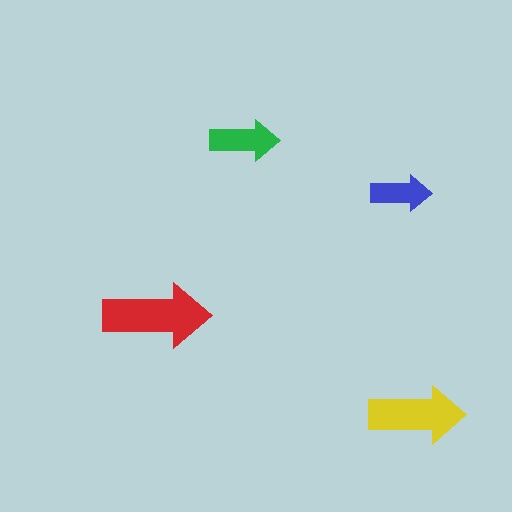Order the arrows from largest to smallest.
the red one, the yellow one, the green one, the blue one.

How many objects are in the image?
There are 4 objects in the image.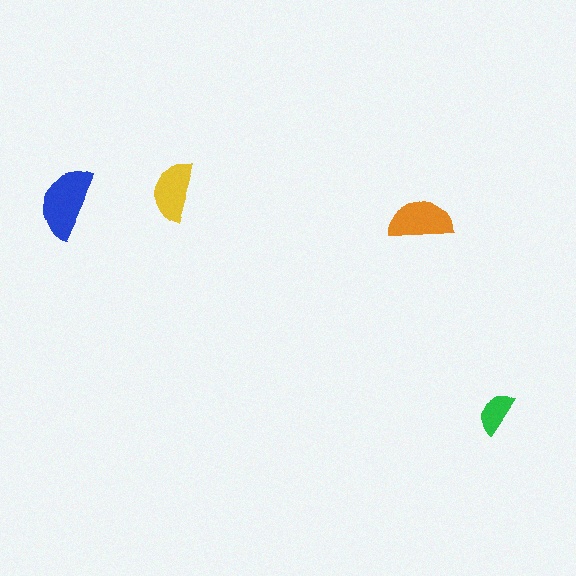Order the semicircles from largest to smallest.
the blue one, the orange one, the yellow one, the green one.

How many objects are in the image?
There are 4 objects in the image.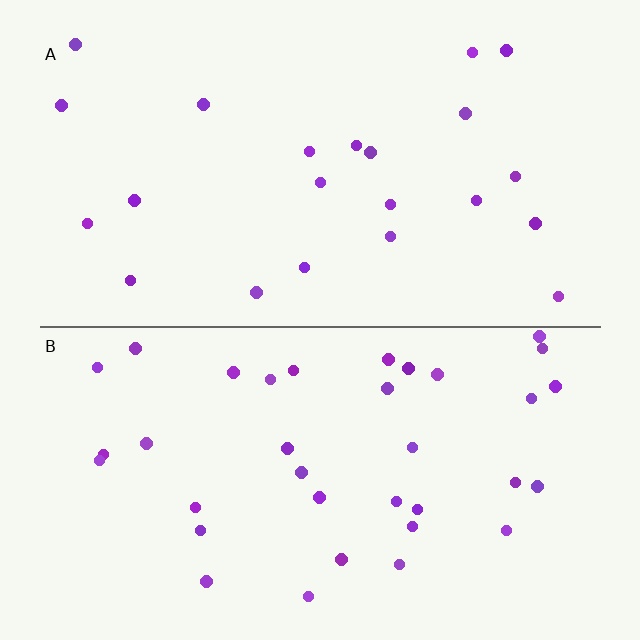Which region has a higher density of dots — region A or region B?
B (the bottom).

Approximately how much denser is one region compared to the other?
Approximately 1.6× — region B over region A.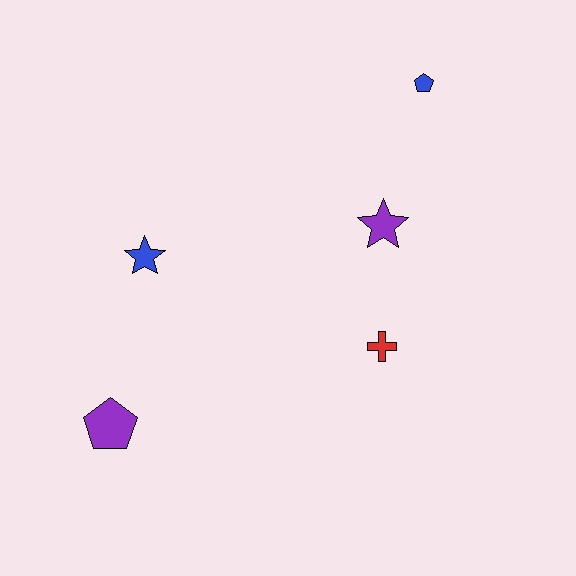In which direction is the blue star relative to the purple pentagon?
The blue star is above the purple pentagon.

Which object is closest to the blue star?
The purple pentagon is closest to the blue star.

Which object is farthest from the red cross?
The purple pentagon is farthest from the red cross.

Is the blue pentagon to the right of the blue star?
Yes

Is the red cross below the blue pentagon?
Yes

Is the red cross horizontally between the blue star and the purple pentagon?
No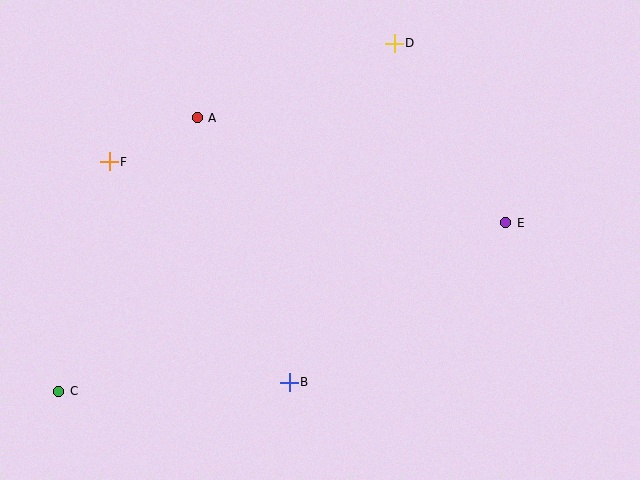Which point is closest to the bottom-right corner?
Point E is closest to the bottom-right corner.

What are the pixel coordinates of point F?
Point F is at (109, 162).